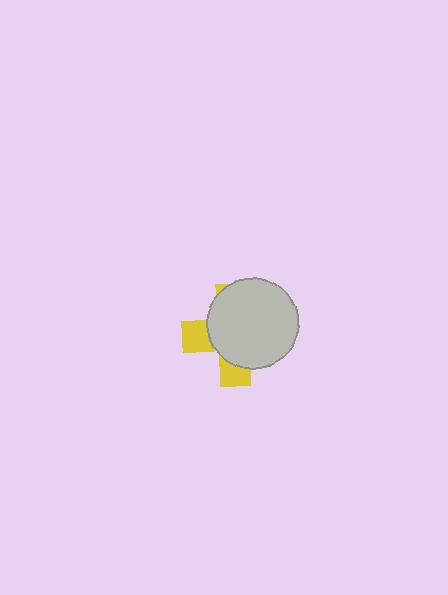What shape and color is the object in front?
The object in front is a light gray circle.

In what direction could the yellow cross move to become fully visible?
The yellow cross could move toward the lower-left. That would shift it out from behind the light gray circle entirely.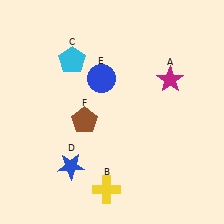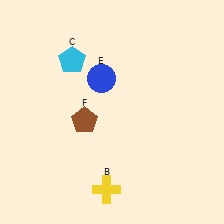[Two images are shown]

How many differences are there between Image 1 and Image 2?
There are 2 differences between the two images.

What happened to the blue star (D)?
The blue star (D) was removed in Image 2. It was in the bottom-left area of Image 1.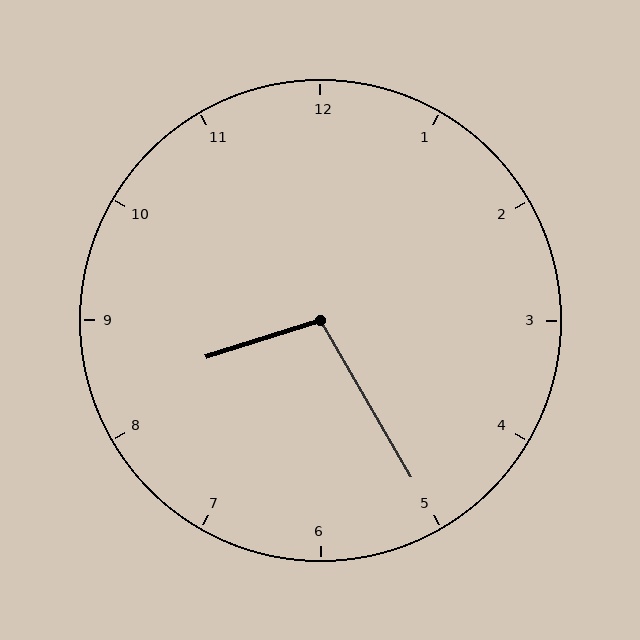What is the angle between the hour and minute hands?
Approximately 102 degrees.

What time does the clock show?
8:25.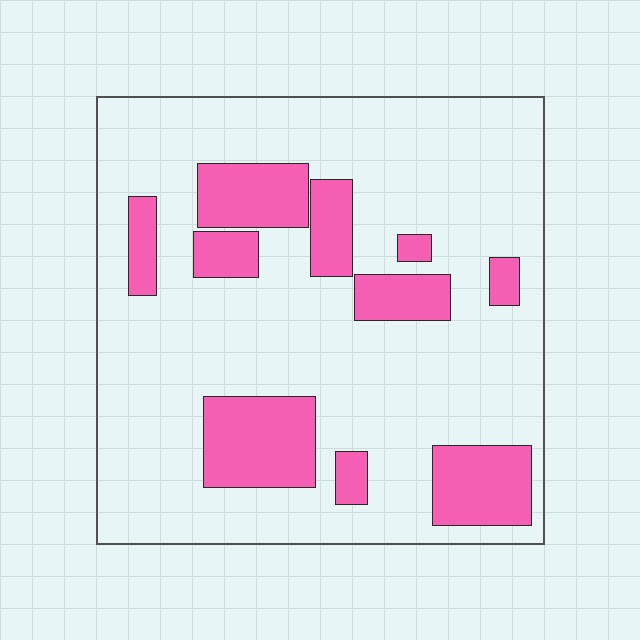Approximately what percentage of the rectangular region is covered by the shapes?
Approximately 20%.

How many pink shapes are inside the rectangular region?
10.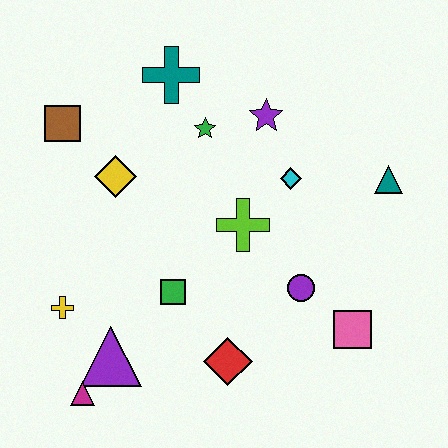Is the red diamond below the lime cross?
Yes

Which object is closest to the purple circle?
The pink square is closest to the purple circle.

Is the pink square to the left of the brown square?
No